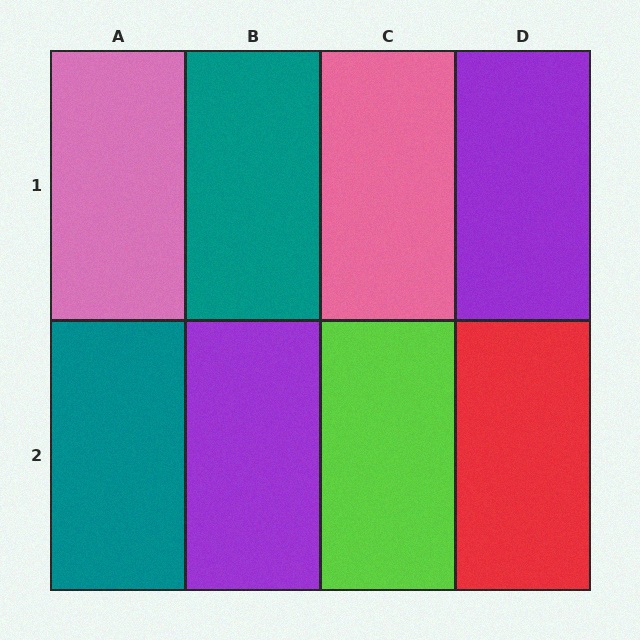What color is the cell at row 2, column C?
Lime.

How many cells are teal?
2 cells are teal.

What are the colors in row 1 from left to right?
Pink, teal, pink, purple.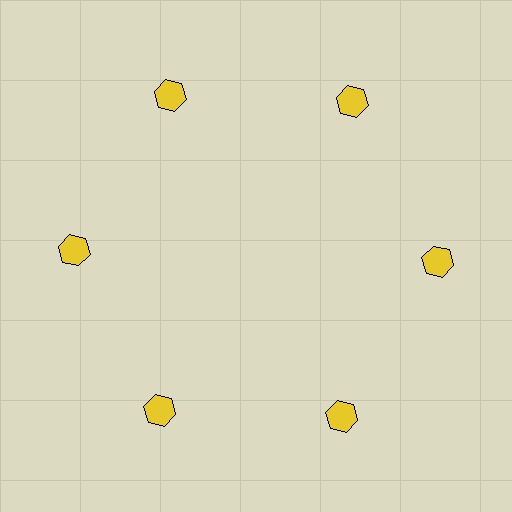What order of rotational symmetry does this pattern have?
This pattern has 6-fold rotational symmetry.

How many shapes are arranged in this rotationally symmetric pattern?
There are 6 shapes, arranged in 6 groups of 1.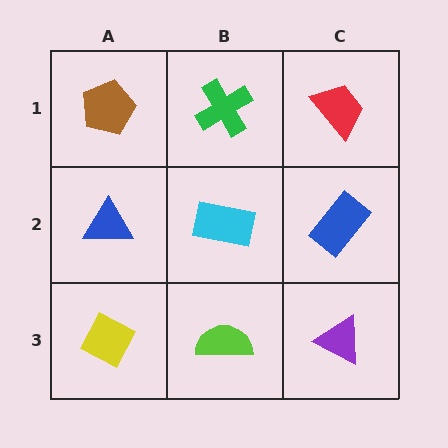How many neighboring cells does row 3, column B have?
3.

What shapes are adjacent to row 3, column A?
A blue triangle (row 2, column A), a lime semicircle (row 3, column B).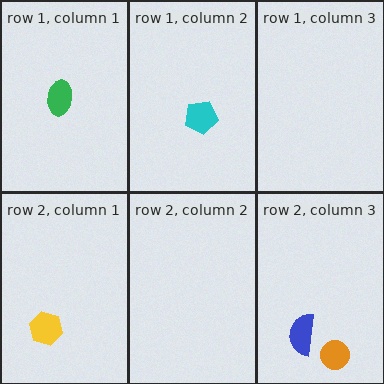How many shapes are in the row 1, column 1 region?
1.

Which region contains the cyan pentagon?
The row 1, column 2 region.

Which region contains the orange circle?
The row 2, column 3 region.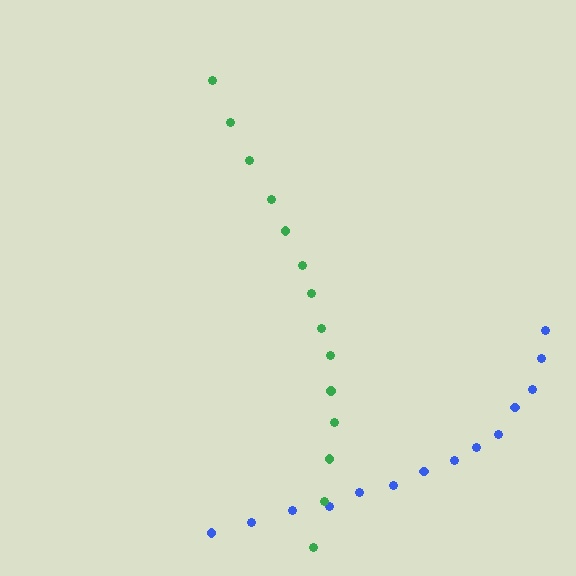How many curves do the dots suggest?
There are 2 distinct paths.